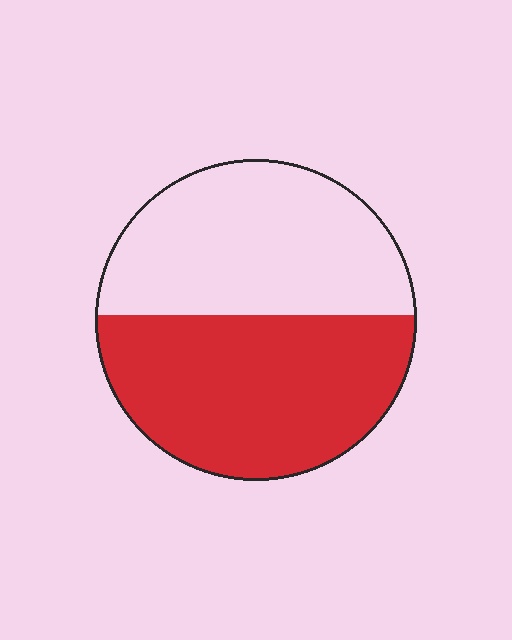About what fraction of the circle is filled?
About one half (1/2).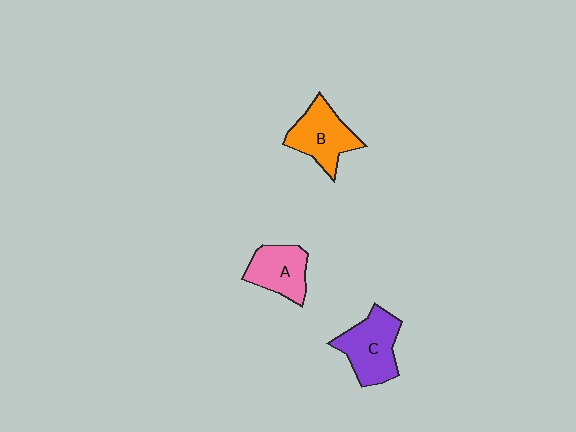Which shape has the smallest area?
Shape A (pink).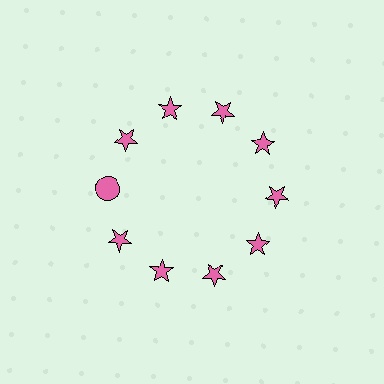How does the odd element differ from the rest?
It has a different shape: circle instead of star.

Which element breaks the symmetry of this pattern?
The pink circle at roughly the 9 o'clock position breaks the symmetry. All other shapes are pink stars.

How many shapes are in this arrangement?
There are 10 shapes arranged in a ring pattern.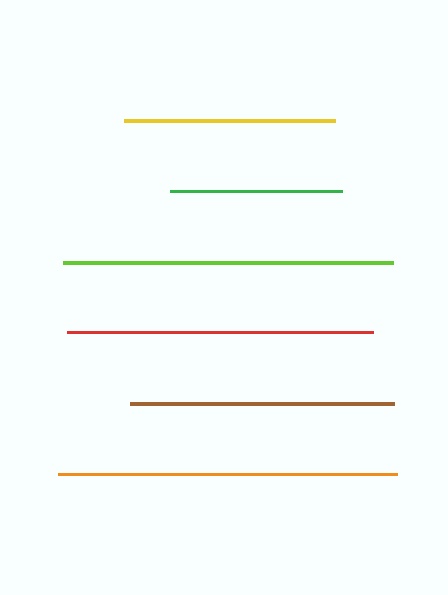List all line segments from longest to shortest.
From longest to shortest: orange, lime, red, brown, yellow, green.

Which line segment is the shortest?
The green line is the shortest at approximately 172 pixels.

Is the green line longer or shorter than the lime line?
The lime line is longer than the green line.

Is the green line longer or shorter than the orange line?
The orange line is longer than the green line.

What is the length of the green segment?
The green segment is approximately 172 pixels long.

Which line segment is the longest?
The orange line is the longest at approximately 339 pixels.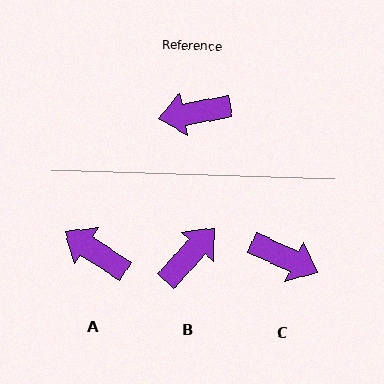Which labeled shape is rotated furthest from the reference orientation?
C, about 145 degrees away.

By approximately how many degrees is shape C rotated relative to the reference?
Approximately 145 degrees counter-clockwise.